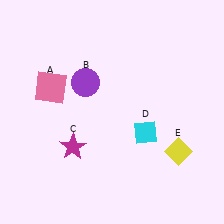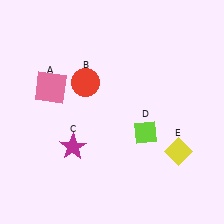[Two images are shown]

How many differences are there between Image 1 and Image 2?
There are 2 differences between the two images.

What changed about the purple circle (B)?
In Image 1, B is purple. In Image 2, it changed to red.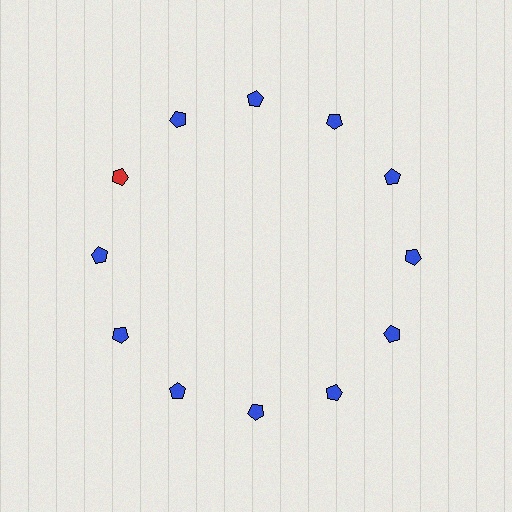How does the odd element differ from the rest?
It has a different color: red instead of blue.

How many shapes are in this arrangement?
There are 12 shapes arranged in a ring pattern.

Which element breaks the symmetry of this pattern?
The red pentagon at roughly the 10 o'clock position breaks the symmetry. All other shapes are blue pentagons.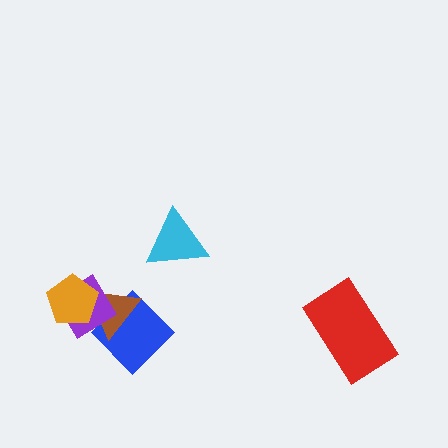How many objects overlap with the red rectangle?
0 objects overlap with the red rectangle.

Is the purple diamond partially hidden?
Yes, it is partially covered by another shape.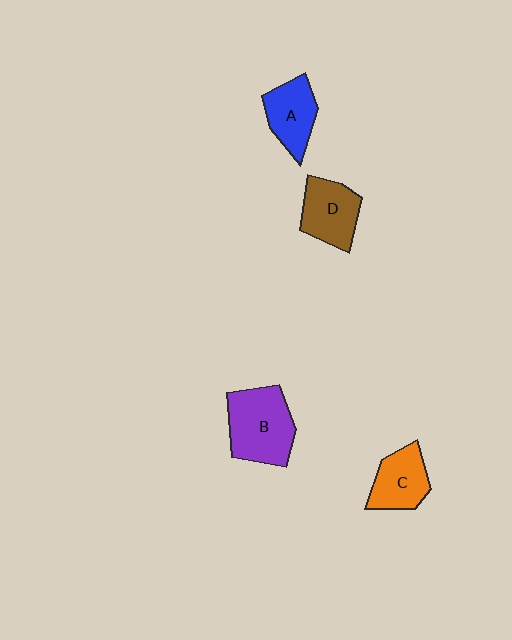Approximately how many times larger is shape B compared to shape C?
Approximately 1.5 times.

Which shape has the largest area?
Shape B (purple).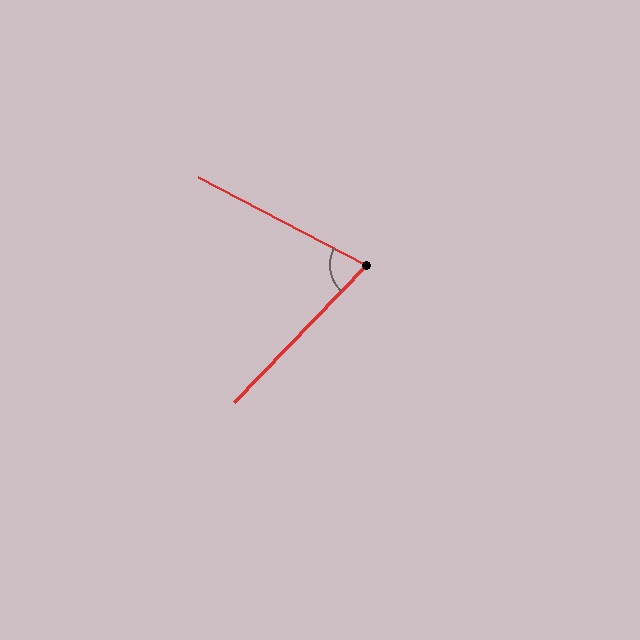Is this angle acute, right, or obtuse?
It is acute.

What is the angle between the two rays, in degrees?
Approximately 74 degrees.